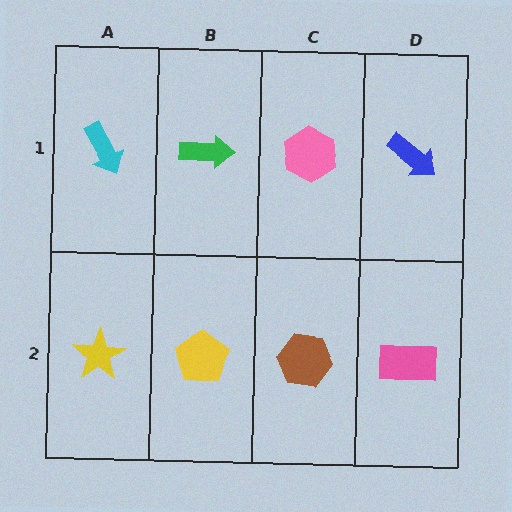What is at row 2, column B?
A yellow pentagon.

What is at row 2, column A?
A yellow star.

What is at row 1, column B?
A green arrow.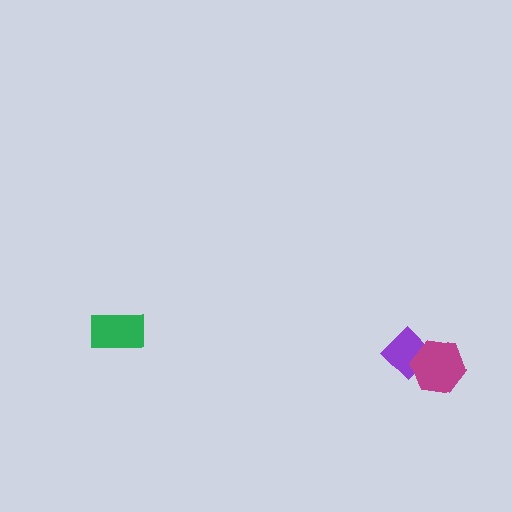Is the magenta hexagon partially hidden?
No, no other shape covers it.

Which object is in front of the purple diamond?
The magenta hexagon is in front of the purple diamond.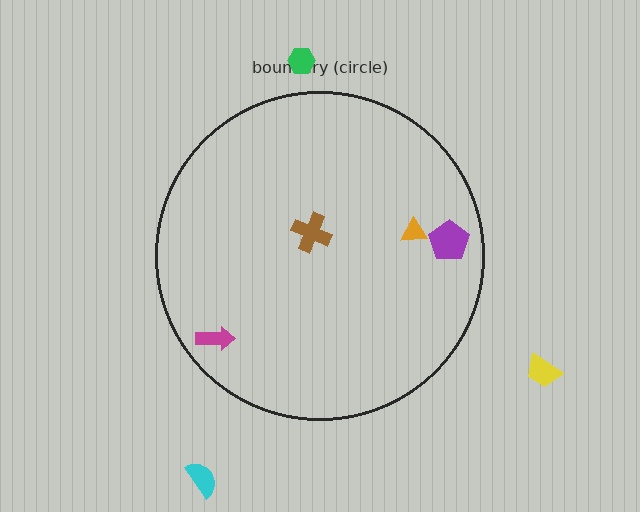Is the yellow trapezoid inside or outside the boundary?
Outside.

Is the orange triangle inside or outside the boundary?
Inside.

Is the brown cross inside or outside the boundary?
Inside.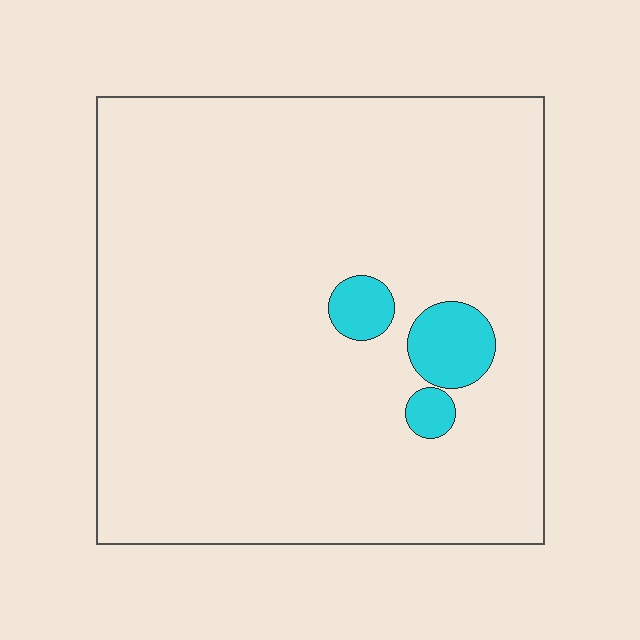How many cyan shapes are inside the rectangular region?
3.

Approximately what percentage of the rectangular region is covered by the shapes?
Approximately 5%.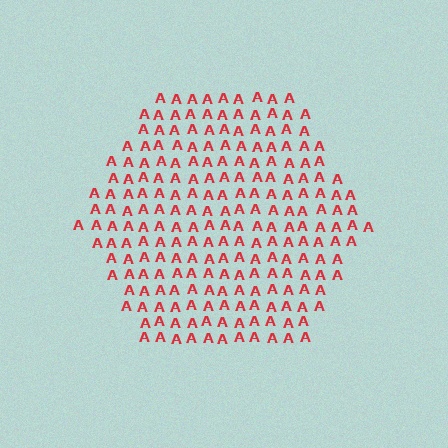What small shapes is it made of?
It is made of small letter A's.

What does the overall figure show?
The overall figure shows a hexagon.